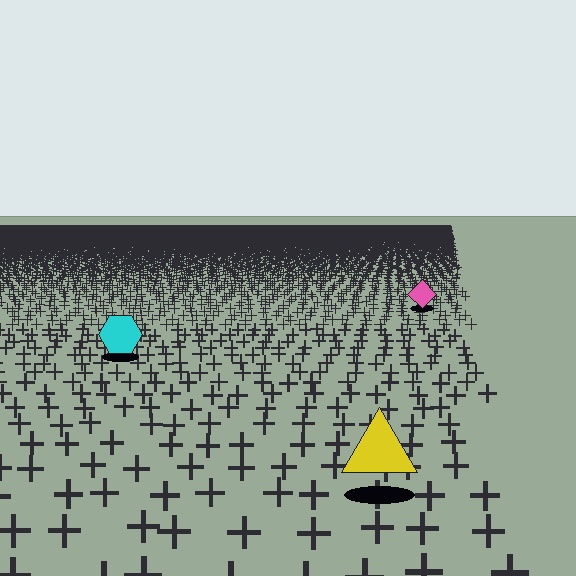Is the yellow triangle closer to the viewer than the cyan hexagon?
Yes. The yellow triangle is closer — you can tell from the texture gradient: the ground texture is coarser near it.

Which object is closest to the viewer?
The yellow triangle is closest. The texture marks near it are larger and more spread out.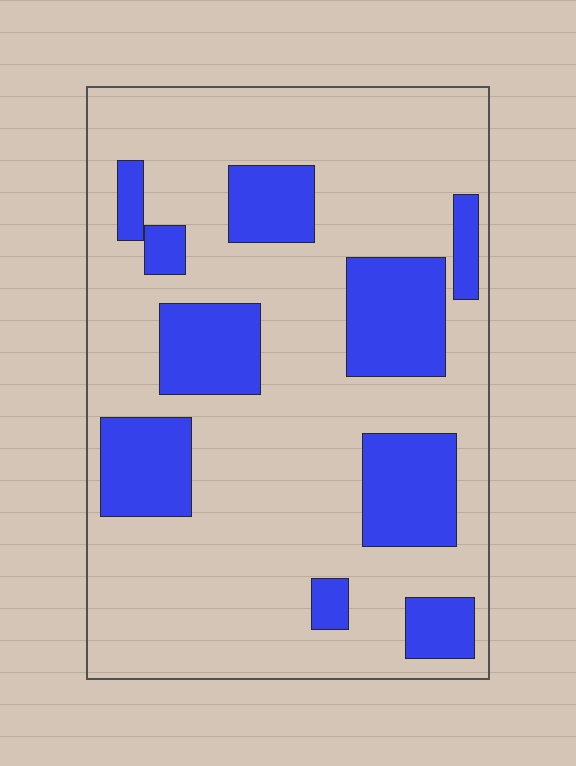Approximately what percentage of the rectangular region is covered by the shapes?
Approximately 25%.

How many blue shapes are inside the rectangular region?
10.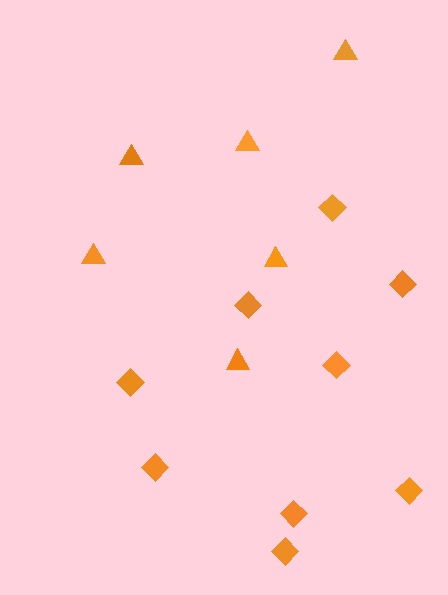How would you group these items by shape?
There are 2 groups: one group of diamonds (9) and one group of triangles (6).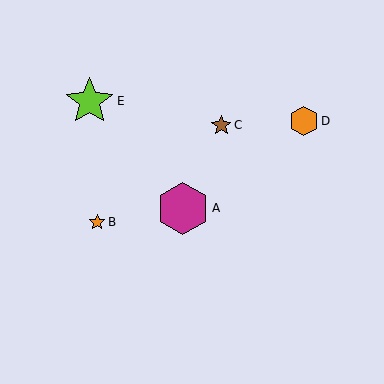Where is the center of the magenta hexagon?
The center of the magenta hexagon is at (183, 208).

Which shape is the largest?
The magenta hexagon (labeled A) is the largest.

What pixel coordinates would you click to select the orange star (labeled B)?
Click at (97, 222) to select the orange star B.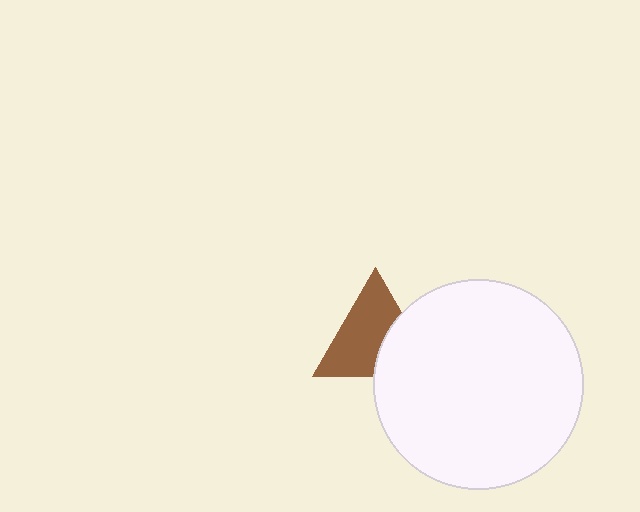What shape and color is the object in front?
The object in front is a white circle.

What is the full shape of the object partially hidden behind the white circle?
The partially hidden object is a brown triangle.